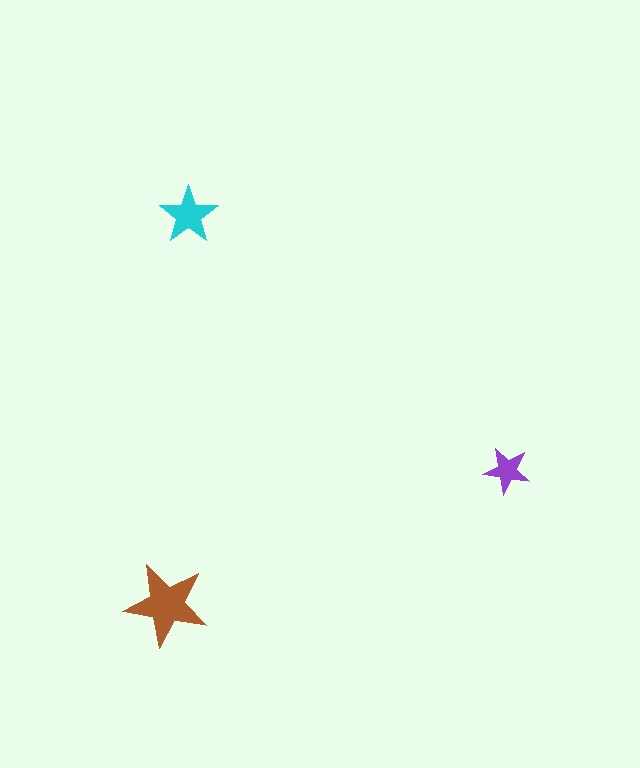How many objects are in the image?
There are 3 objects in the image.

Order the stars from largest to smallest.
the brown one, the cyan one, the purple one.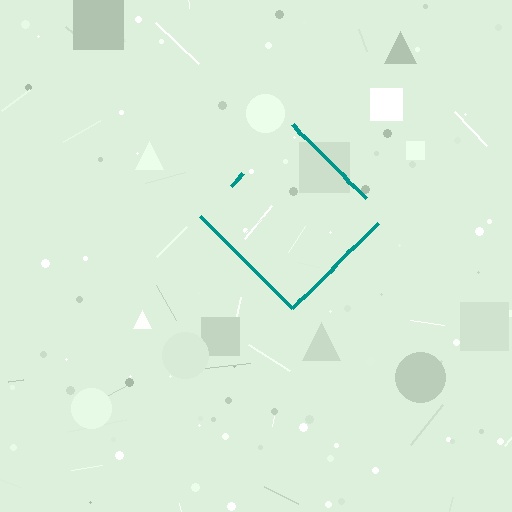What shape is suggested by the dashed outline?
The dashed outline suggests a diamond.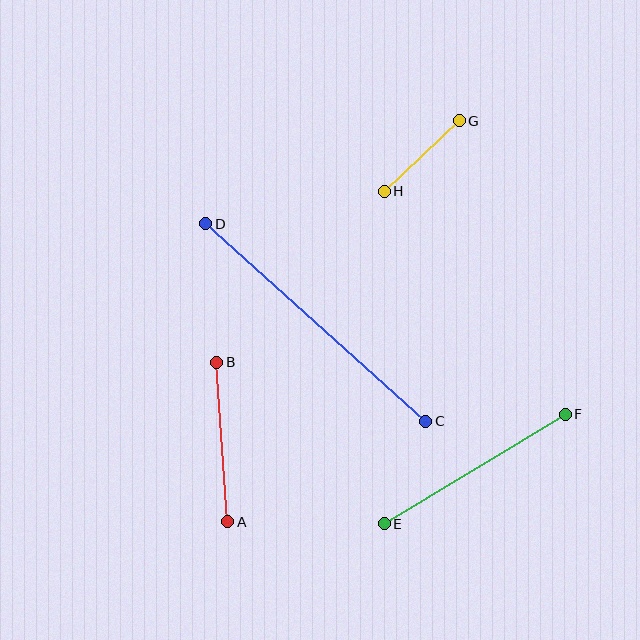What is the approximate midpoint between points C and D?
The midpoint is at approximately (316, 322) pixels.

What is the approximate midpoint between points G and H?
The midpoint is at approximately (422, 156) pixels.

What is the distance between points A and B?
The distance is approximately 160 pixels.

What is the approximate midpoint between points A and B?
The midpoint is at approximately (222, 442) pixels.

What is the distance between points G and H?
The distance is approximately 103 pixels.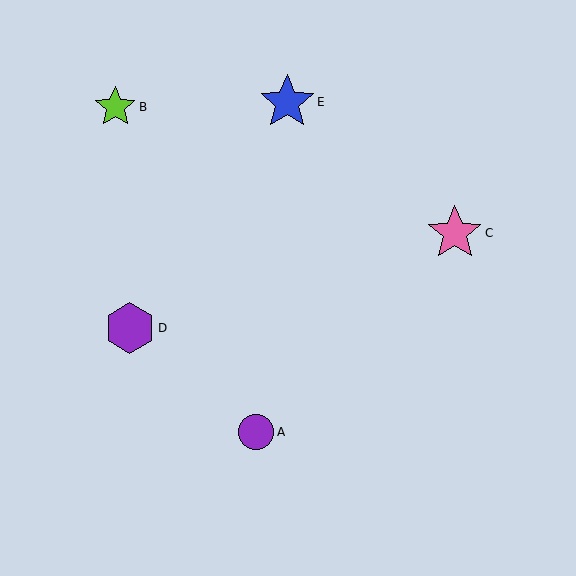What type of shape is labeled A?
Shape A is a purple circle.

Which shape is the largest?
The pink star (labeled C) is the largest.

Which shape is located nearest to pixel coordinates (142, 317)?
The purple hexagon (labeled D) at (130, 328) is nearest to that location.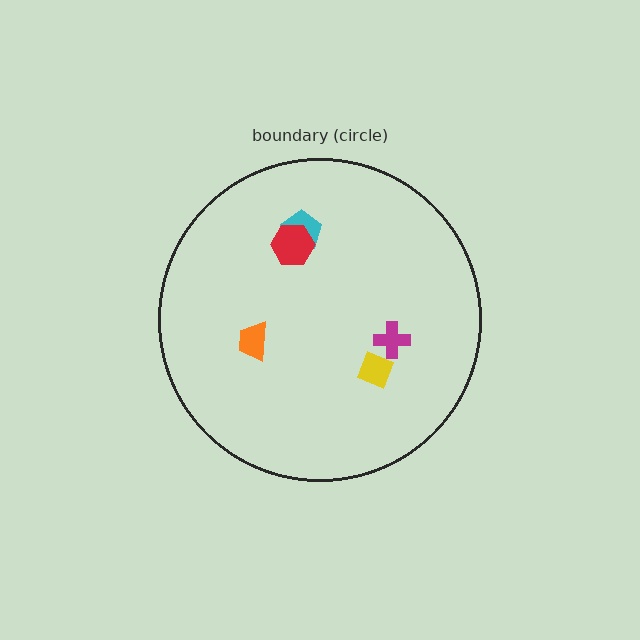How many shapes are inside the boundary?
5 inside, 0 outside.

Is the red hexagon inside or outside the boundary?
Inside.